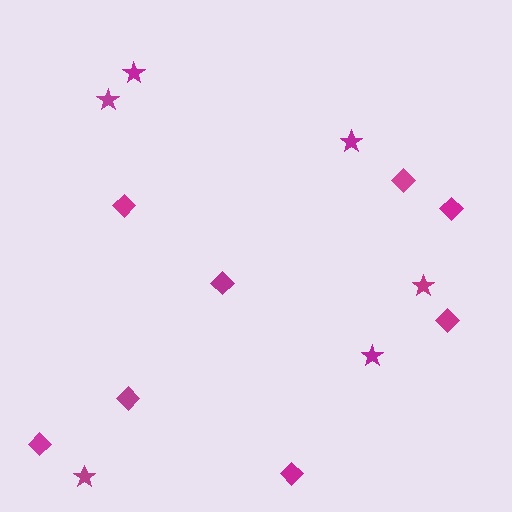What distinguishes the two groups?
There are 2 groups: one group of diamonds (8) and one group of stars (6).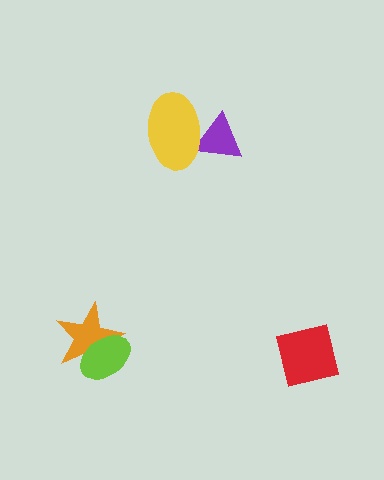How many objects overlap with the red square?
0 objects overlap with the red square.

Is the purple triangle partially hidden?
Yes, it is partially covered by another shape.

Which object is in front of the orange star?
The lime ellipse is in front of the orange star.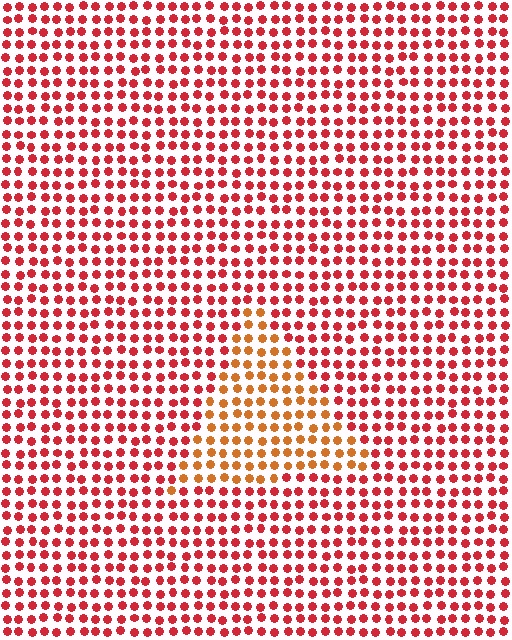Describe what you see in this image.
The image is filled with small red elements in a uniform arrangement. A triangle-shaped region is visible where the elements are tinted to a slightly different hue, forming a subtle color boundary.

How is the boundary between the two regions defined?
The boundary is defined purely by a slight shift in hue (about 33 degrees). Spacing, size, and orientation are identical on both sides.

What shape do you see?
I see a triangle.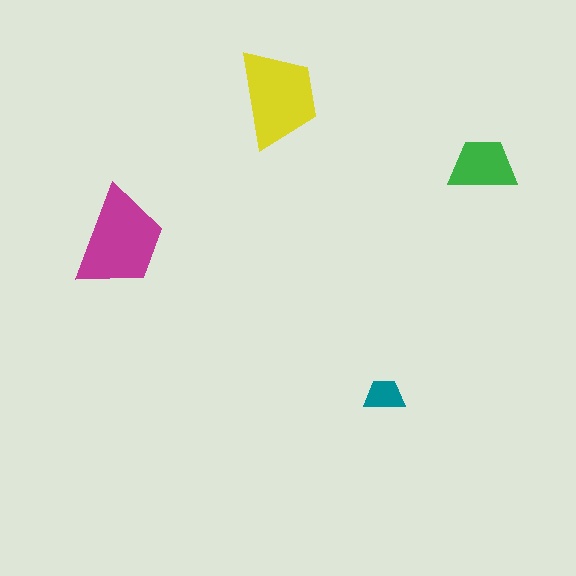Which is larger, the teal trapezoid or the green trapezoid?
The green one.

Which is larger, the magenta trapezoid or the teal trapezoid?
The magenta one.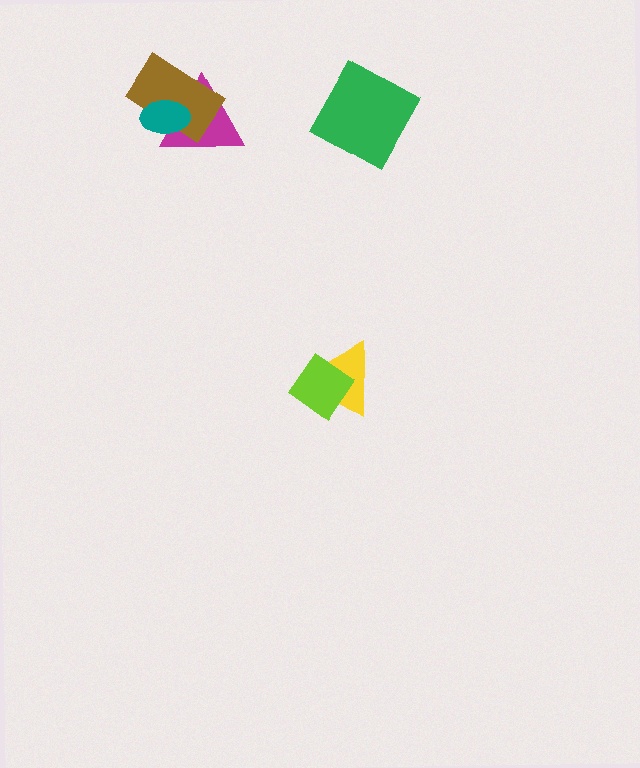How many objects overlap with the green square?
0 objects overlap with the green square.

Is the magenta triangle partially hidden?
Yes, it is partially covered by another shape.